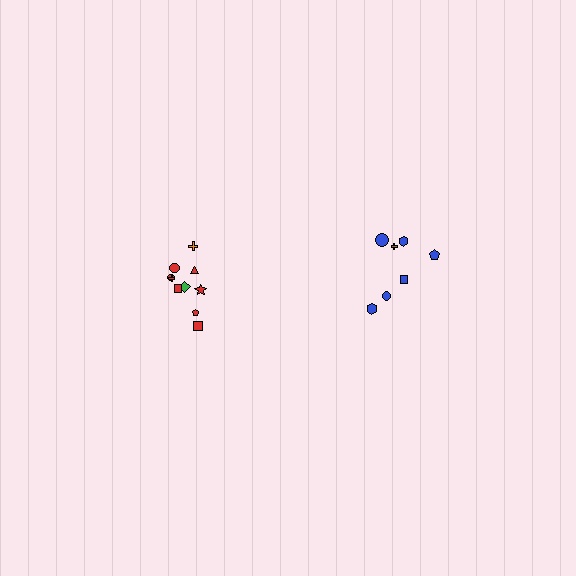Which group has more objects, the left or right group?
The left group.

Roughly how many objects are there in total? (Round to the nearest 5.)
Roughly 15 objects in total.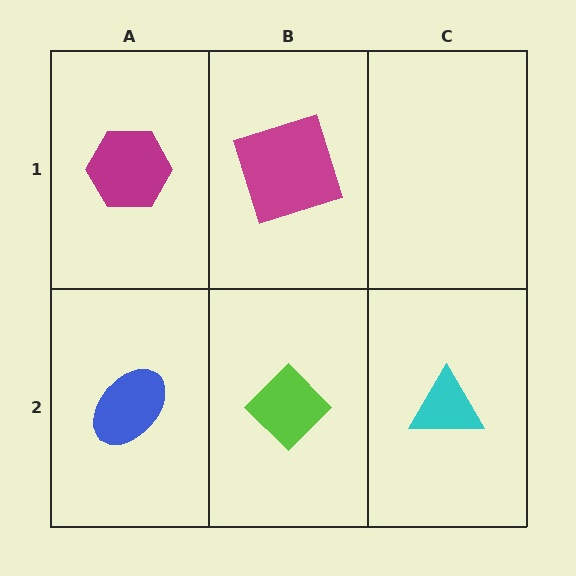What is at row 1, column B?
A magenta square.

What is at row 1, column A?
A magenta hexagon.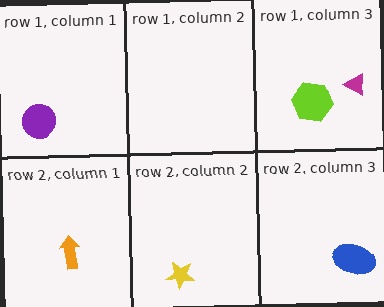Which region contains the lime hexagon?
The row 1, column 3 region.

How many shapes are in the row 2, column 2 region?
1.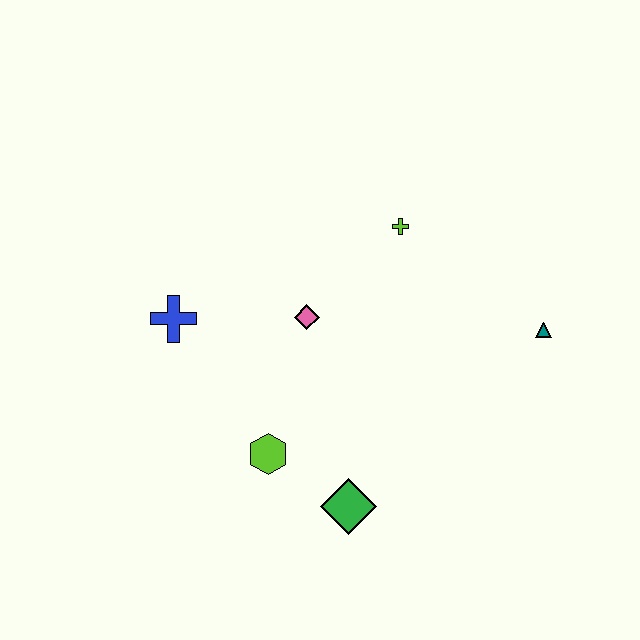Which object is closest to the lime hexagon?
The green diamond is closest to the lime hexagon.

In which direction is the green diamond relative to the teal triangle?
The green diamond is to the left of the teal triangle.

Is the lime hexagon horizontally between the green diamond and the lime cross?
No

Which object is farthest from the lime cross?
The green diamond is farthest from the lime cross.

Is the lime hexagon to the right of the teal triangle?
No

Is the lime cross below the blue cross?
No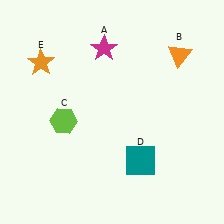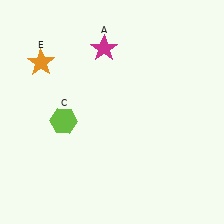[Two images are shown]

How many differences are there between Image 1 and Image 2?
There are 2 differences between the two images.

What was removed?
The teal square (D), the orange triangle (B) were removed in Image 2.